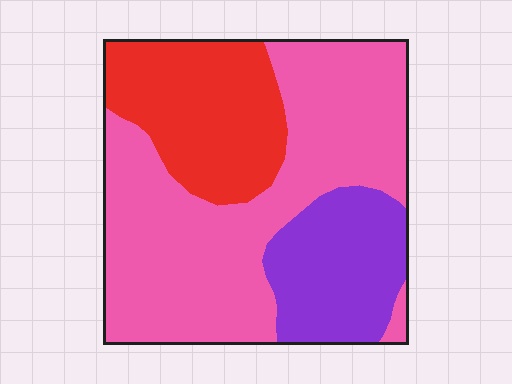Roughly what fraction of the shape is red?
Red takes up between a sixth and a third of the shape.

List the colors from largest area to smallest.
From largest to smallest: pink, red, purple.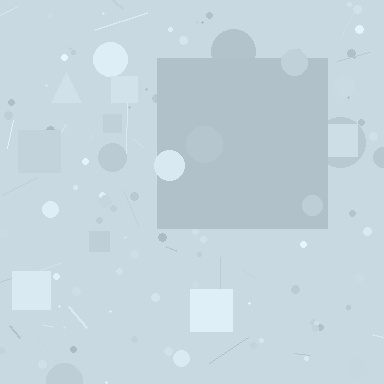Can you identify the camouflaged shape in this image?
The camouflaged shape is a square.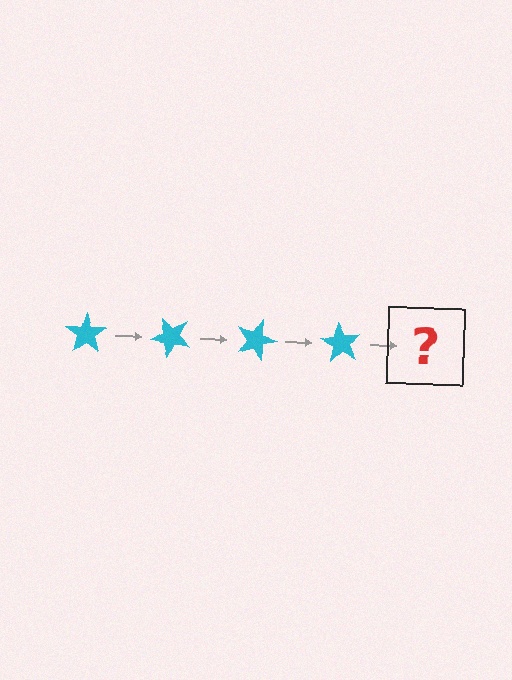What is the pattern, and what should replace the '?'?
The pattern is that the star rotates 45 degrees each step. The '?' should be a cyan star rotated 180 degrees.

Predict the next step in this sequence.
The next step is a cyan star rotated 180 degrees.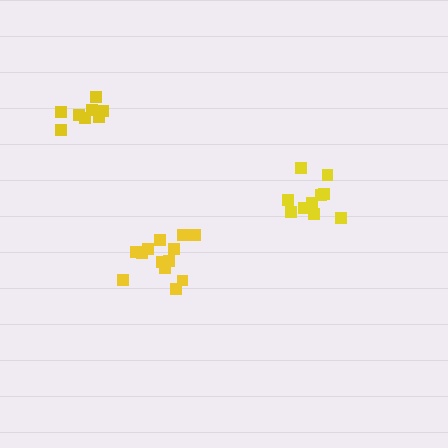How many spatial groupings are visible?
There are 3 spatial groupings.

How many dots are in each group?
Group 1: 10 dots, Group 2: 13 dots, Group 3: 8 dots (31 total).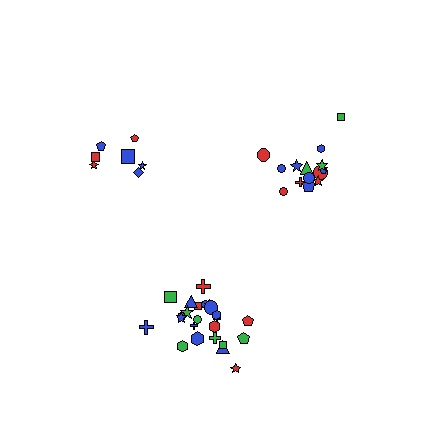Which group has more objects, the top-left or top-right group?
The top-right group.